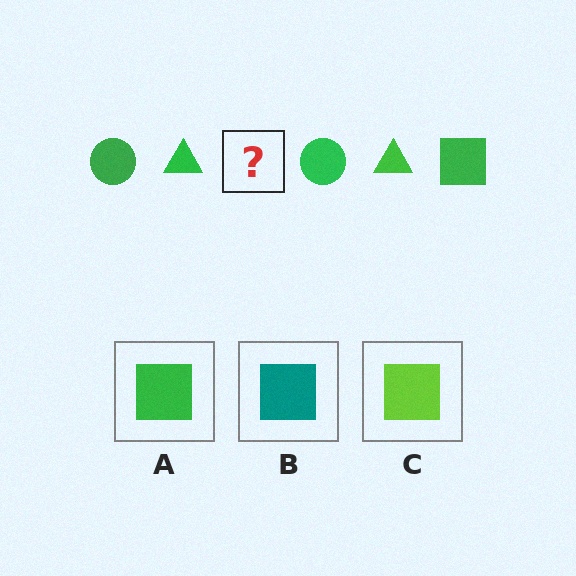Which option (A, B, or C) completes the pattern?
A.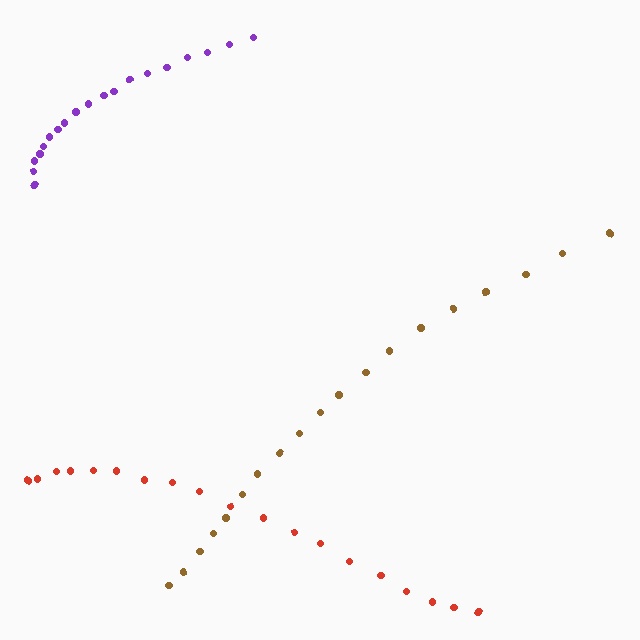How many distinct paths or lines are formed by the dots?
There are 3 distinct paths.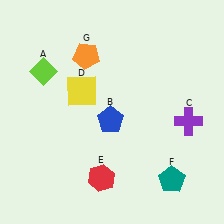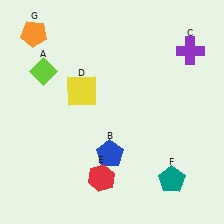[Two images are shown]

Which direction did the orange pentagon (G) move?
The orange pentagon (G) moved left.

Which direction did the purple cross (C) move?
The purple cross (C) moved up.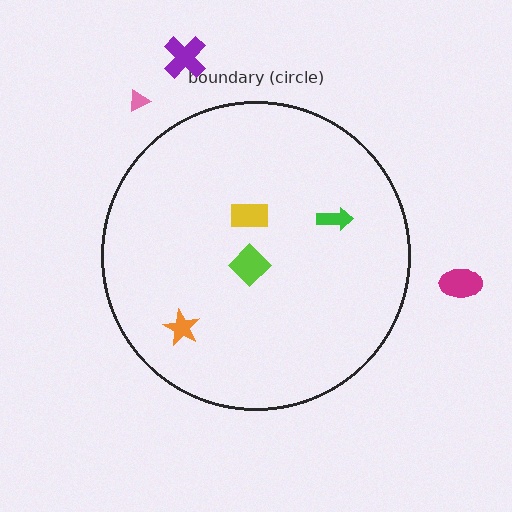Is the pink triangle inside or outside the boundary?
Outside.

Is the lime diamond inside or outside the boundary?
Inside.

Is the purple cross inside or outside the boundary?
Outside.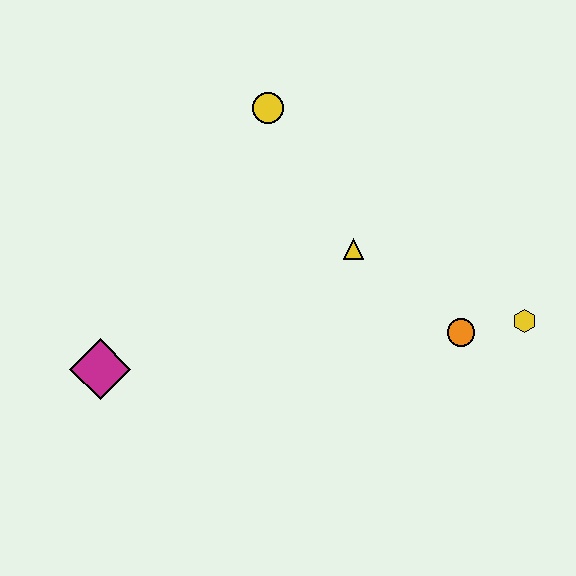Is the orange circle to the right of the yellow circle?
Yes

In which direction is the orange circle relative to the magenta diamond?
The orange circle is to the right of the magenta diamond.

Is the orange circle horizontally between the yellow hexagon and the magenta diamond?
Yes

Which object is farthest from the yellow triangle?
The magenta diamond is farthest from the yellow triangle.